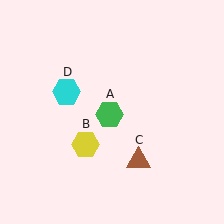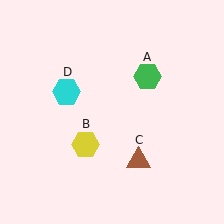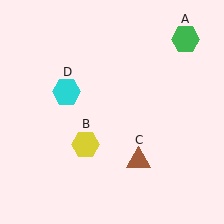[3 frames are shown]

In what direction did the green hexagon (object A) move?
The green hexagon (object A) moved up and to the right.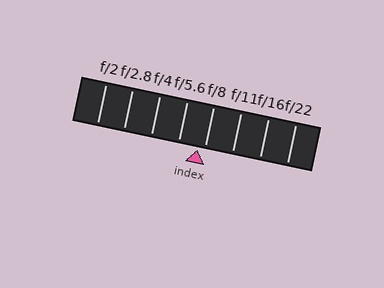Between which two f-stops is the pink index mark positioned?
The index mark is between f/5.6 and f/8.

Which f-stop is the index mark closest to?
The index mark is closest to f/8.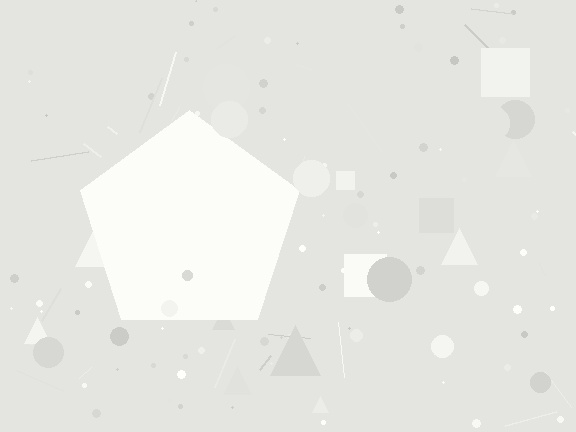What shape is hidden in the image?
A pentagon is hidden in the image.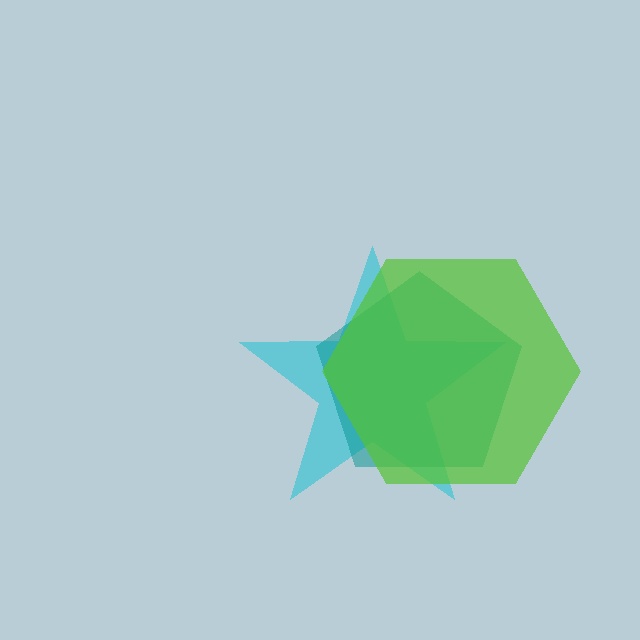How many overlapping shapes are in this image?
There are 3 overlapping shapes in the image.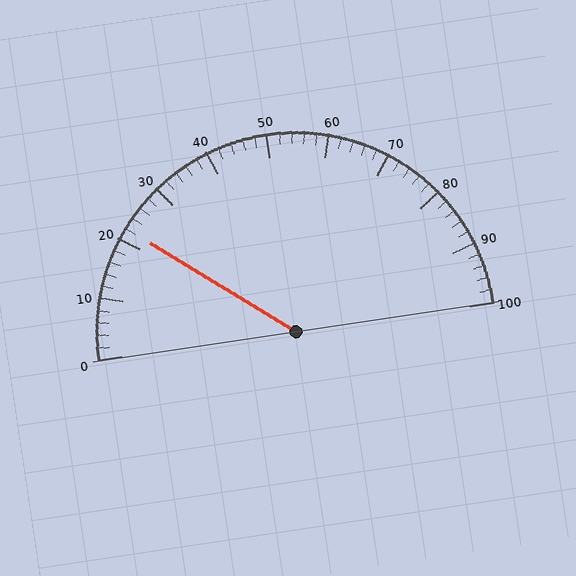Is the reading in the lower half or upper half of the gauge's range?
The reading is in the lower half of the range (0 to 100).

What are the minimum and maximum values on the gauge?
The gauge ranges from 0 to 100.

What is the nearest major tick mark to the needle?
The nearest major tick mark is 20.